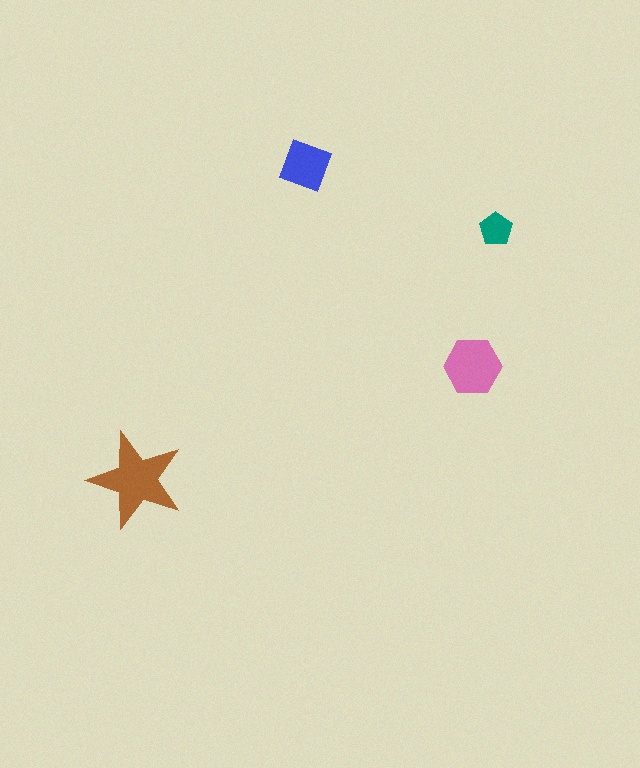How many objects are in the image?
There are 4 objects in the image.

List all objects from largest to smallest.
The brown star, the pink hexagon, the blue diamond, the teal pentagon.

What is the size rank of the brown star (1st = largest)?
1st.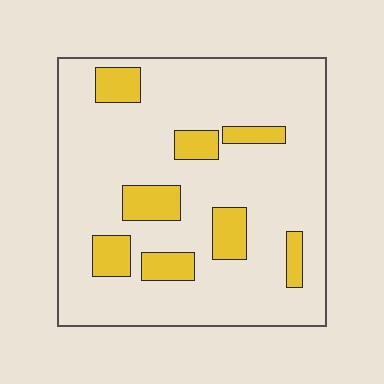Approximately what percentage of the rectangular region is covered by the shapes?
Approximately 15%.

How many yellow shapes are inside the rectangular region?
8.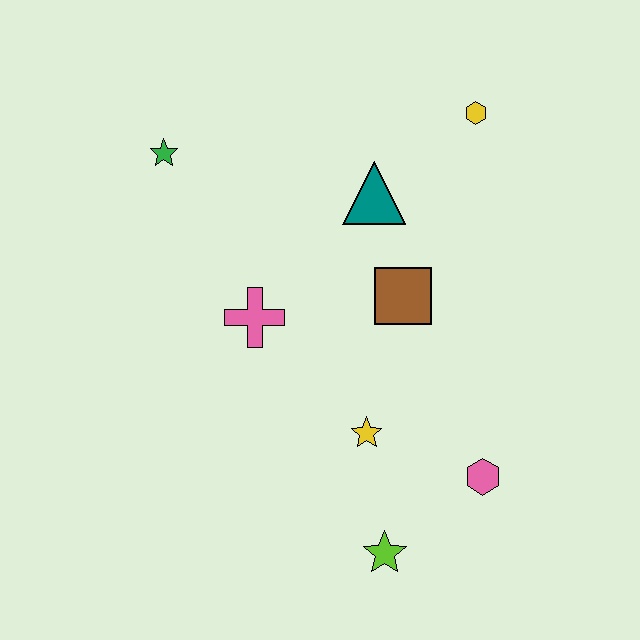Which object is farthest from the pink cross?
The yellow hexagon is farthest from the pink cross.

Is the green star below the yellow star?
No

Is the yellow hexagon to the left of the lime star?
No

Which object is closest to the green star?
The pink cross is closest to the green star.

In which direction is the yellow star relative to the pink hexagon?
The yellow star is to the left of the pink hexagon.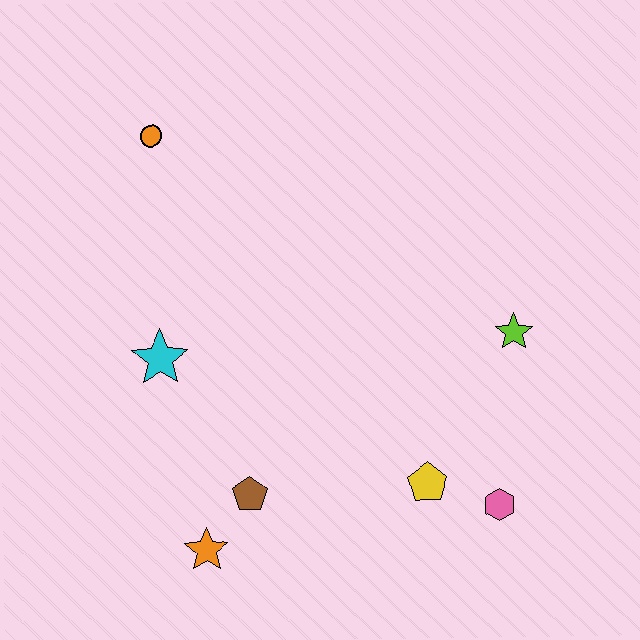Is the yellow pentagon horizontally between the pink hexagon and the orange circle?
Yes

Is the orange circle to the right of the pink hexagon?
No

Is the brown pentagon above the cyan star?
No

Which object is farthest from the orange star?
The orange circle is farthest from the orange star.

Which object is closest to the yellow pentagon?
The pink hexagon is closest to the yellow pentagon.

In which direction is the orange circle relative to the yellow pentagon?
The orange circle is above the yellow pentagon.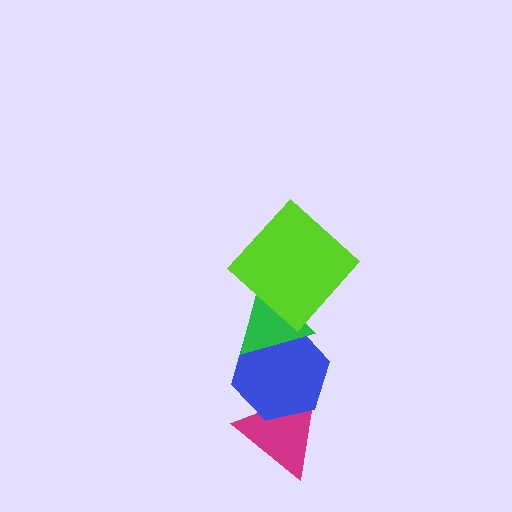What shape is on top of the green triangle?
The lime diamond is on top of the green triangle.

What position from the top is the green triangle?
The green triangle is 2nd from the top.